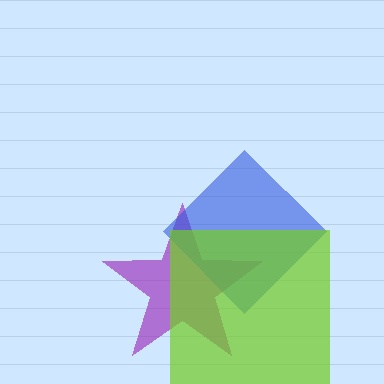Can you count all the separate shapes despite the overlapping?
Yes, there are 3 separate shapes.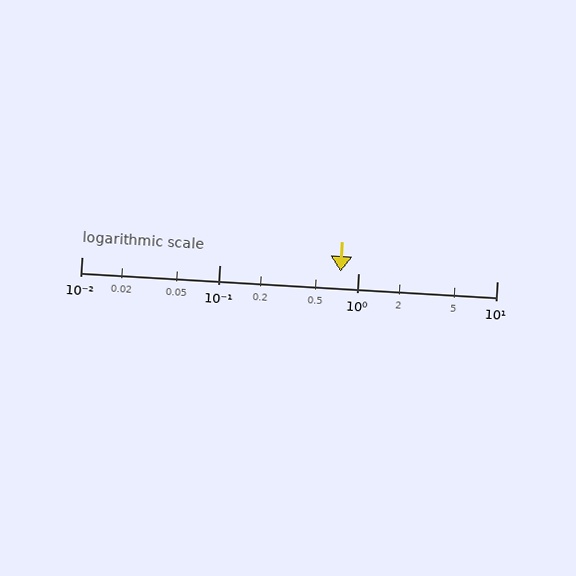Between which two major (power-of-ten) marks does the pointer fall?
The pointer is between 0.1 and 1.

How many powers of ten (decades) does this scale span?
The scale spans 3 decades, from 0.01 to 10.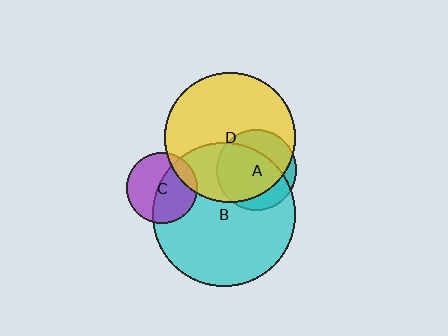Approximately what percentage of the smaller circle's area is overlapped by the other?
Approximately 80%.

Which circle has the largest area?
Circle B (cyan).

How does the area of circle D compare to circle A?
Approximately 2.6 times.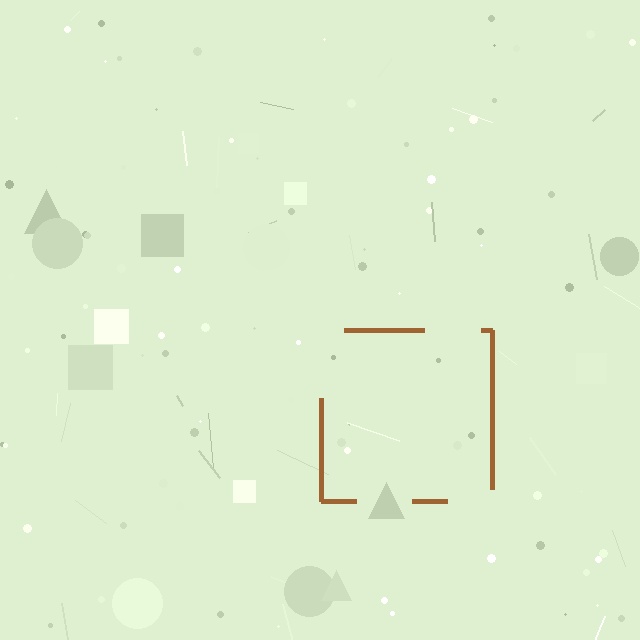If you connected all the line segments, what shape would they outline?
They would outline a square.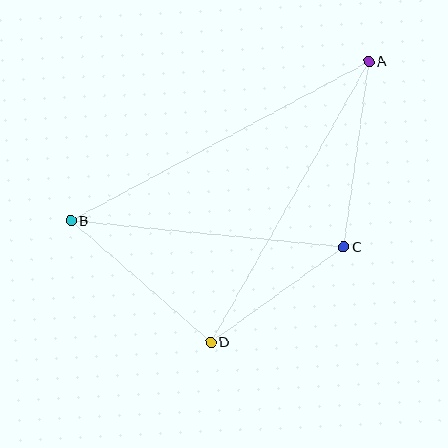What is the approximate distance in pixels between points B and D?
The distance between B and D is approximately 186 pixels.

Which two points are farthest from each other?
Points A and B are farthest from each other.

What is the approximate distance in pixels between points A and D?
The distance between A and D is approximately 322 pixels.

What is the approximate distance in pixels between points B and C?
The distance between B and C is approximately 274 pixels.